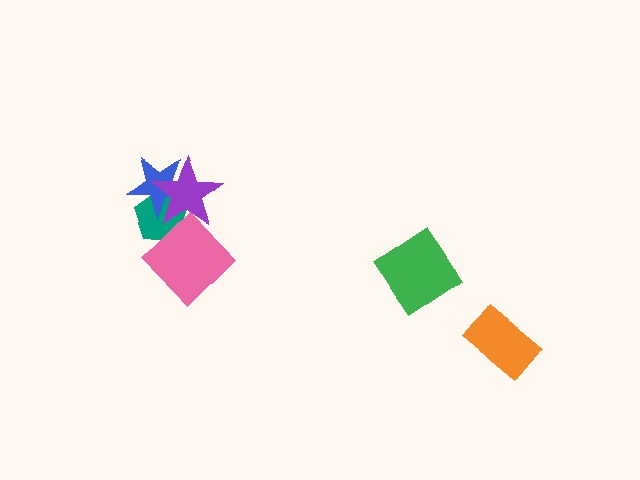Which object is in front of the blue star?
The purple star is in front of the blue star.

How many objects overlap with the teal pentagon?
3 objects overlap with the teal pentagon.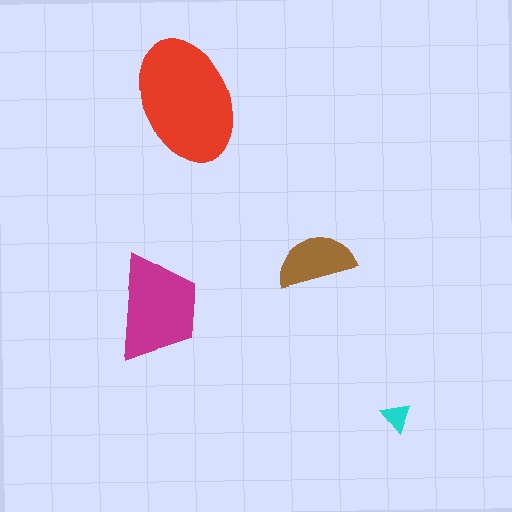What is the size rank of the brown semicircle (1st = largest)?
3rd.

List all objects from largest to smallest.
The red ellipse, the magenta trapezoid, the brown semicircle, the cyan triangle.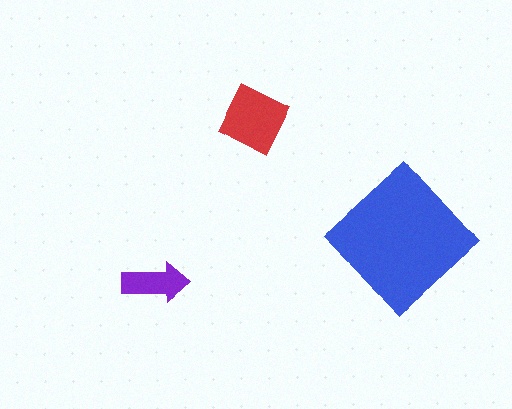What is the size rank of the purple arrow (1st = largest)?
3rd.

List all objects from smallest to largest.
The purple arrow, the red diamond, the blue diamond.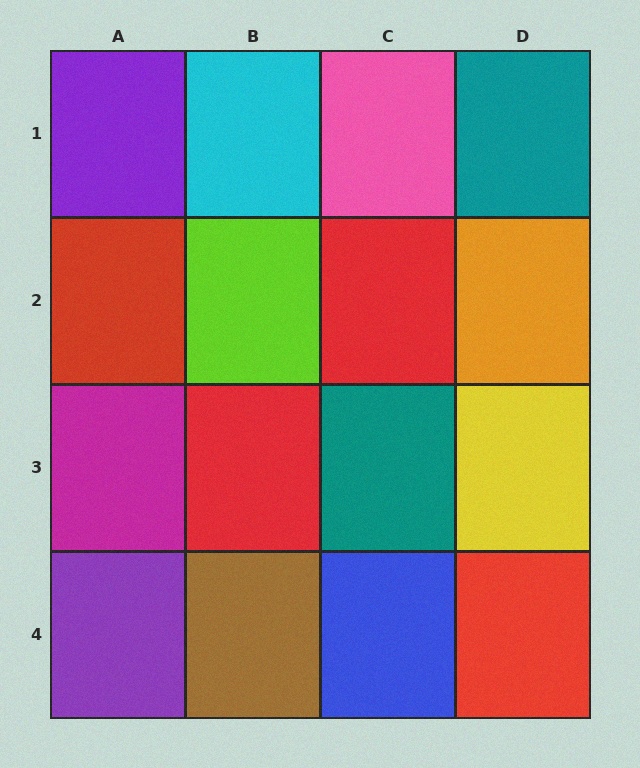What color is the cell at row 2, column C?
Red.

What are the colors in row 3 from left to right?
Magenta, red, teal, yellow.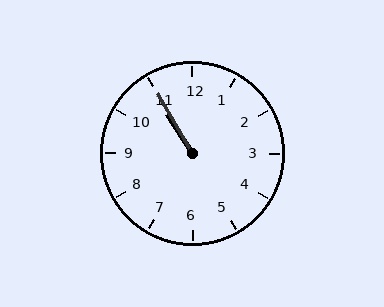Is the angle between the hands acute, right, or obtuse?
It is acute.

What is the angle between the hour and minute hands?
Approximately 2 degrees.